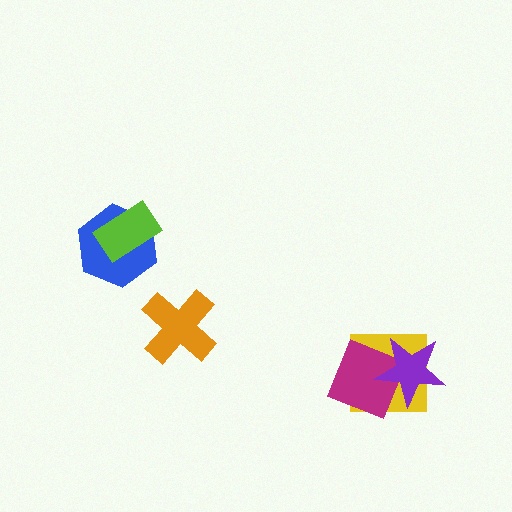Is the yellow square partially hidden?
Yes, it is partially covered by another shape.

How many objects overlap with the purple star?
2 objects overlap with the purple star.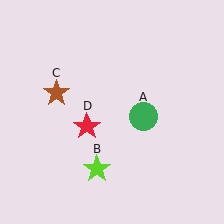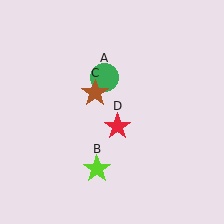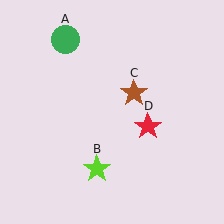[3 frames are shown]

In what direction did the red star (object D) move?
The red star (object D) moved right.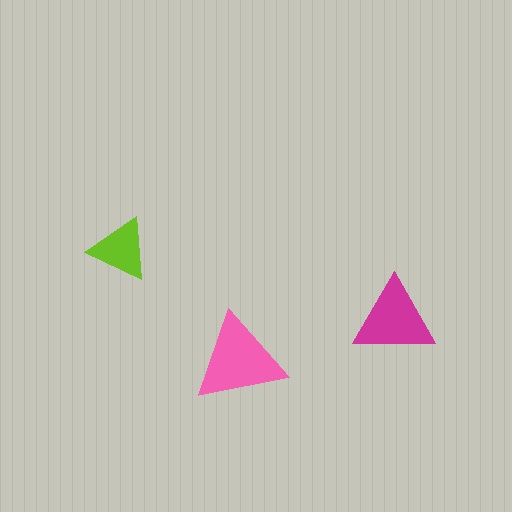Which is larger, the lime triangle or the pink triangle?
The pink one.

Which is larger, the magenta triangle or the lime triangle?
The magenta one.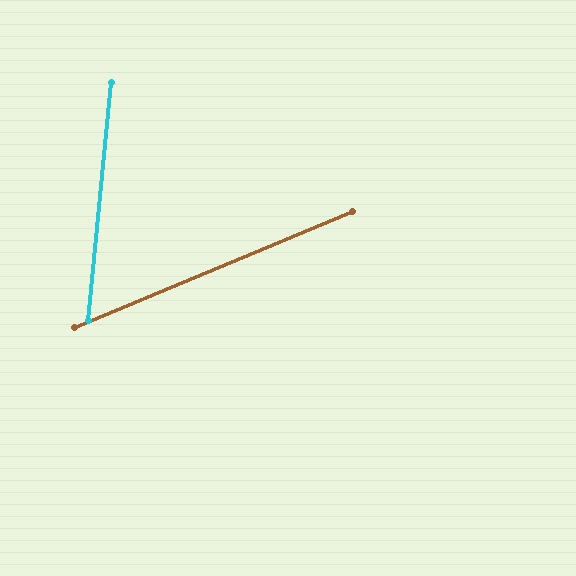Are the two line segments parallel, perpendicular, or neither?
Neither parallel nor perpendicular — they differ by about 62°.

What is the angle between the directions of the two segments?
Approximately 62 degrees.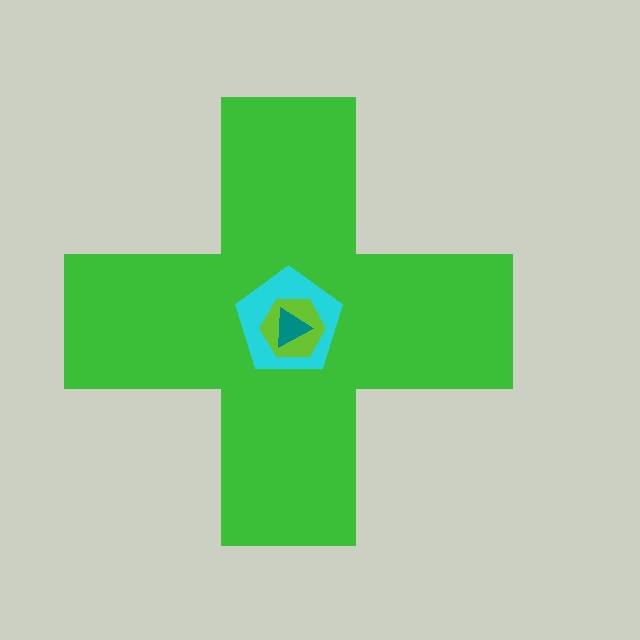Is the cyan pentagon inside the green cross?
Yes.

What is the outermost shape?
The green cross.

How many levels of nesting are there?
4.